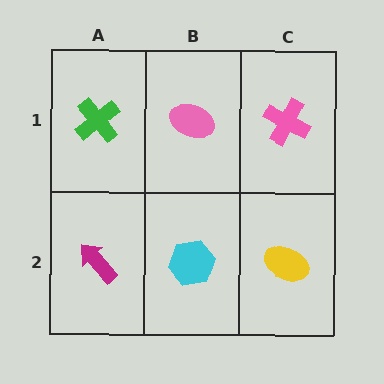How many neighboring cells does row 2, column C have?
2.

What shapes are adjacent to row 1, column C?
A yellow ellipse (row 2, column C), a pink ellipse (row 1, column B).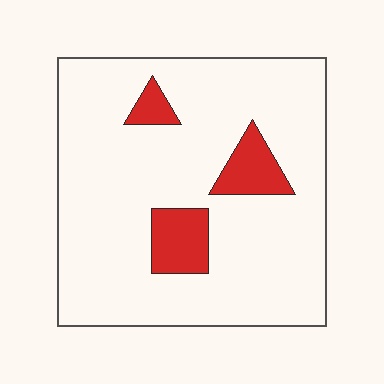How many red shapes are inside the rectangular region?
3.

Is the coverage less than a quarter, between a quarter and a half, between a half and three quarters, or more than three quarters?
Less than a quarter.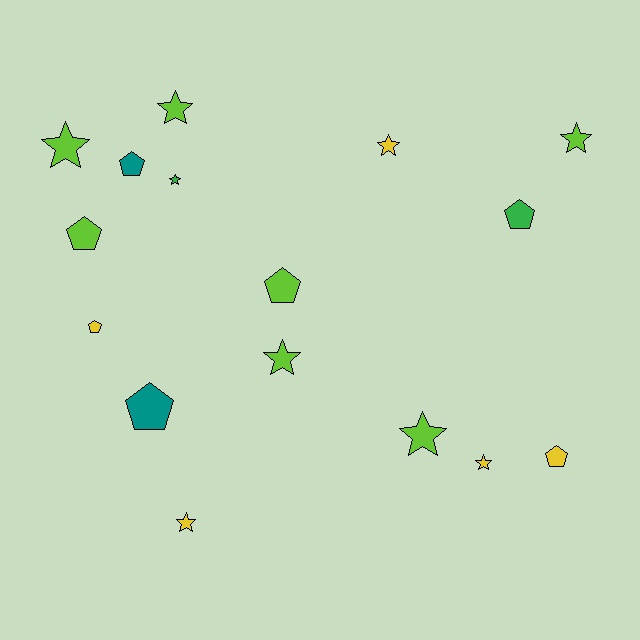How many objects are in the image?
There are 16 objects.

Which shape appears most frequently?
Star, with 9 objects.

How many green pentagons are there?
There is 1 green pentagon.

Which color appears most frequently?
Lime, with 7 objects.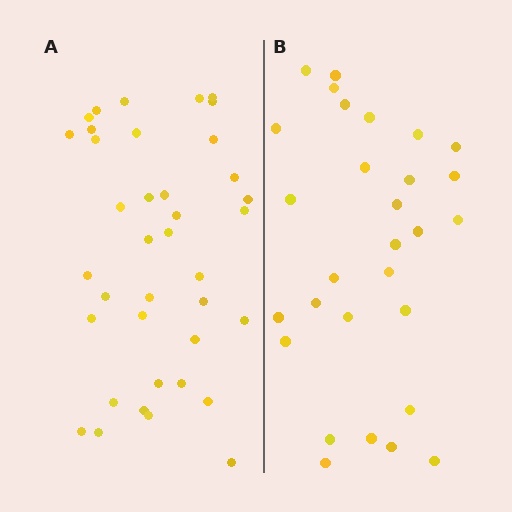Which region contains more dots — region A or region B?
Region A (the left region) has more dots.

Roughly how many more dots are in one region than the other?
Region A has roughly 8 or so more dots than region B.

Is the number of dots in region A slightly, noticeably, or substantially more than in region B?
Region A has noticeably more, but not dramatically so. The ratio is roughly 1.3 to 1.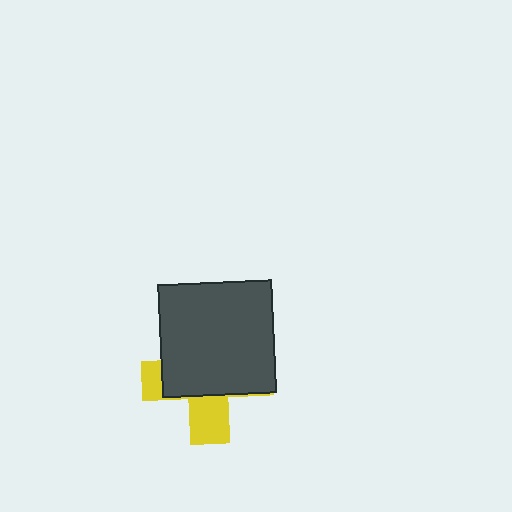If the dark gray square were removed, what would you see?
You would see the complete yellow cross.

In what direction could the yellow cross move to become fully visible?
The yellow cross could move down. That would shift it out from behind the dark gray square entirely.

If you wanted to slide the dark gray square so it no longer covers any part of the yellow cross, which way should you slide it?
Slide it up — that is the most direct way to separate the two shapes.